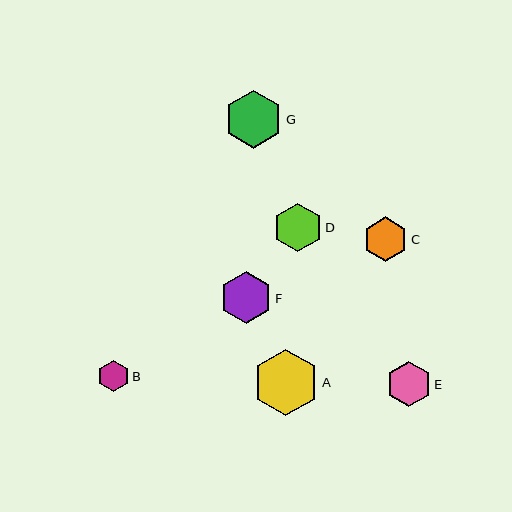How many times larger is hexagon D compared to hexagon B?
Hexagon D is approximately 1.5 times the size of hexagon B.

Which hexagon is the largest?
Hexagon A is the largest with a size of approximately 66 pixels.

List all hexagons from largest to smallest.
From largest to smallest: A, G, F, D, E, C, B.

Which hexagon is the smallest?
Hexagon B is the smallest with a size of approximately 32 pixels.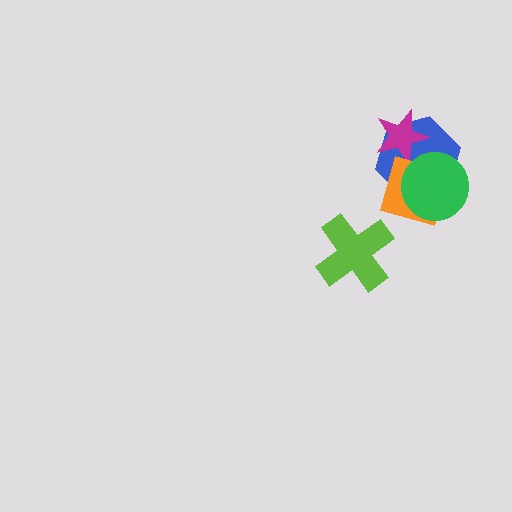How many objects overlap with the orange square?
2 objects overlap with the orange square.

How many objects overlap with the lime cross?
0 objects overlap with the lime cross.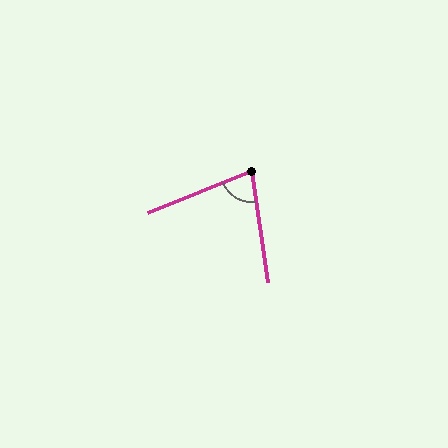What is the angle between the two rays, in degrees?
Approximately 76 degrees.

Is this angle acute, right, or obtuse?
It is acute.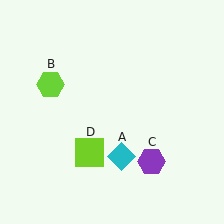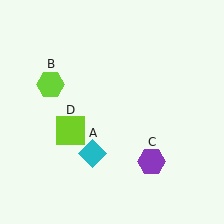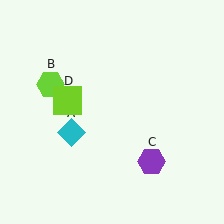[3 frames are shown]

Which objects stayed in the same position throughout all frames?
Lime hexagon (object B) and purple hexagon (object C) remained stationary.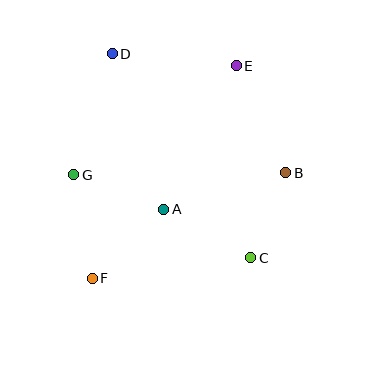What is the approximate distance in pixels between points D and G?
The distance between D and G is approximately 127 pixels.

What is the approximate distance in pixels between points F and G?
The distance between F and G is approximately 105 pixels.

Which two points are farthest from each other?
Points E and F are farthest from each other.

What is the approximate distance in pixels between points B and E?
The distance between B and E is approximately 118 pixels.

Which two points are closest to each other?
Points B and C are closest to each other.